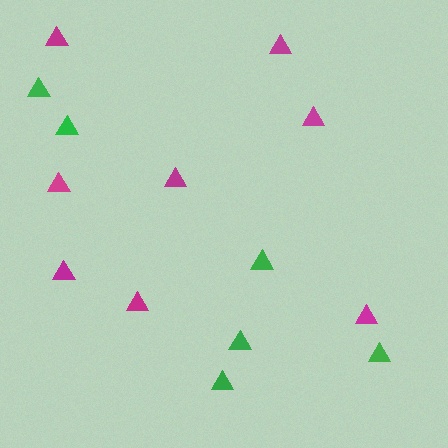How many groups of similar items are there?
There are 2 groups: one group of magenta triangles (8) and one group of green triangles (6).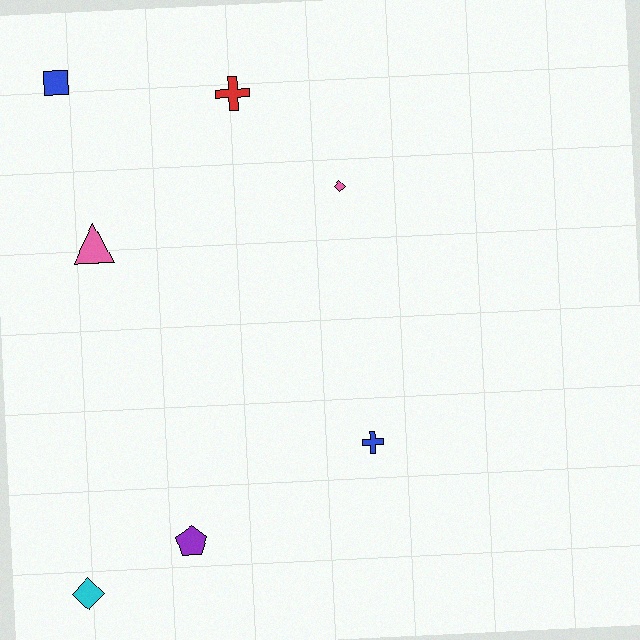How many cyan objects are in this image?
There is 1 cyan object.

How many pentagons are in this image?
There is 1 pentagon.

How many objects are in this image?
There are 7 objects.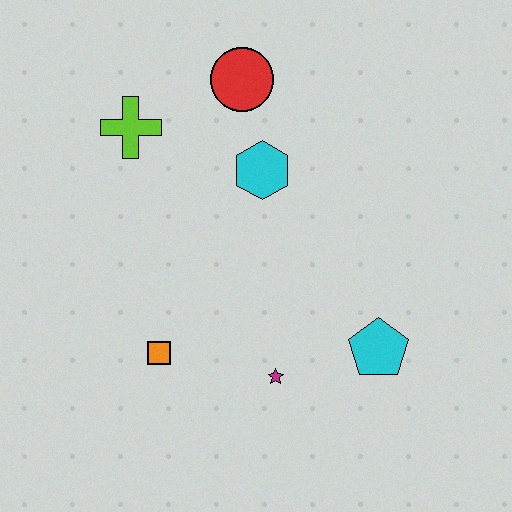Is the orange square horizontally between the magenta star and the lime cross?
Yes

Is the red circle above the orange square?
Yes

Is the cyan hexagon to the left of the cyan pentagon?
Yes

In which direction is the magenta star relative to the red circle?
The magenta star is below the red circle.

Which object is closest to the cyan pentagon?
The magenta star is closest to the cyan pentagon.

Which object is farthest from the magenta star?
The red circle is farthest from the magenta star.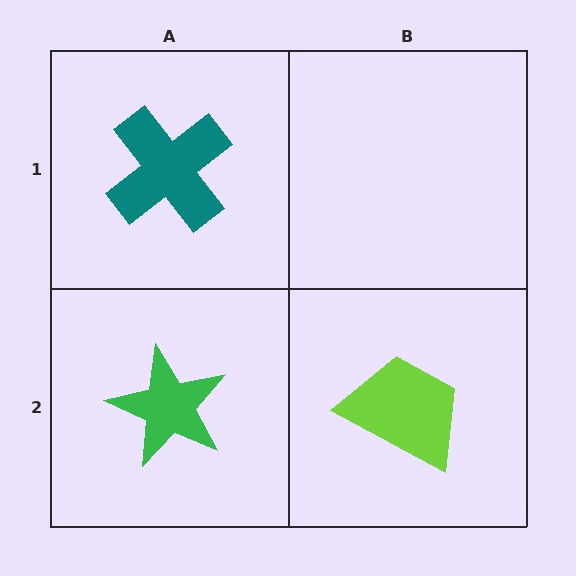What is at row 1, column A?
A teal cross.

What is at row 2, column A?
A green star.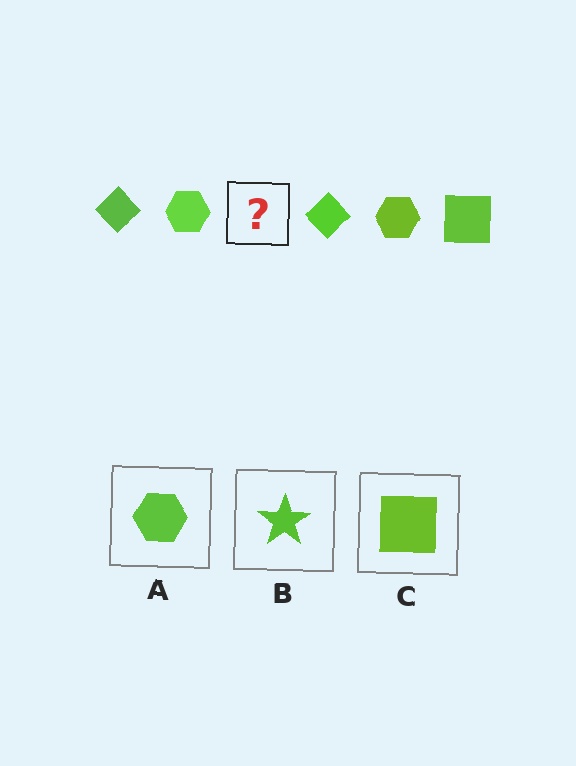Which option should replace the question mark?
Option C.